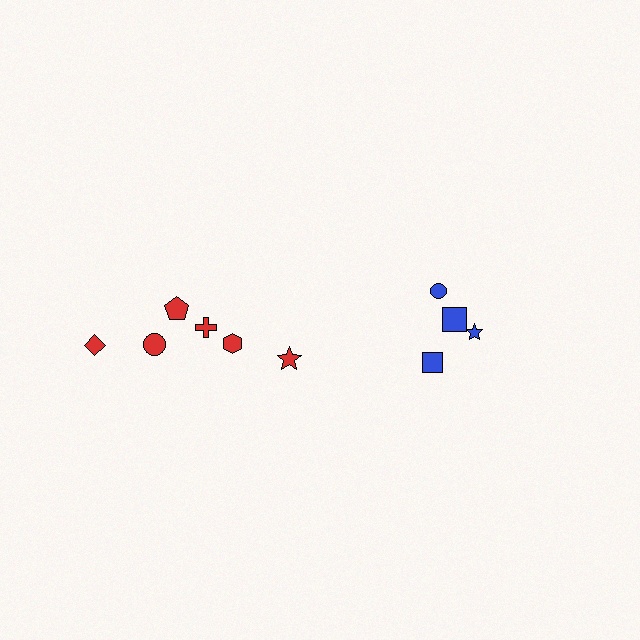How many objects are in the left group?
There are 6 objects.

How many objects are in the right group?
There are 4 objects.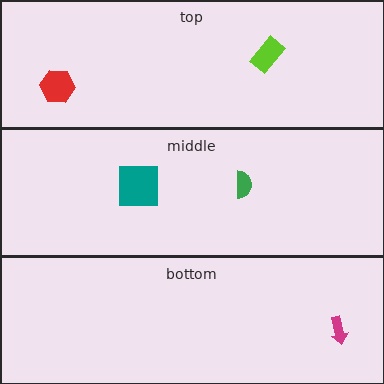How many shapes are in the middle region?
2.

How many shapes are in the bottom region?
1.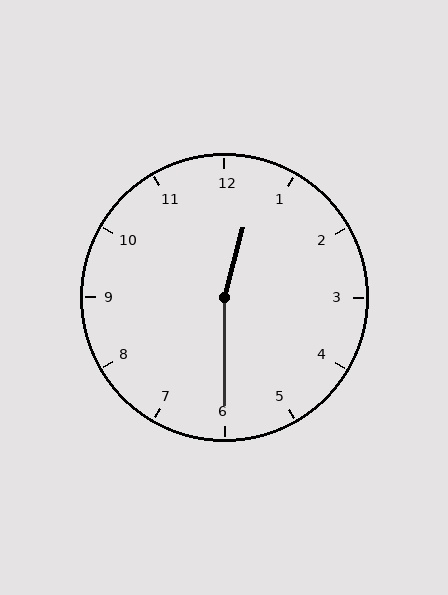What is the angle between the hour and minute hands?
Approximately 165 degrees.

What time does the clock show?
12:30.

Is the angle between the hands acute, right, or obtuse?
It is obtuse.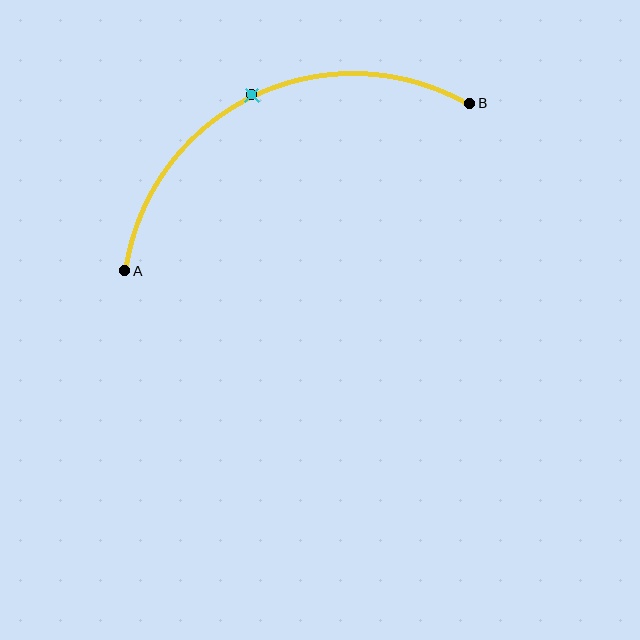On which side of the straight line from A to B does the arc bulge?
The arc bulges above the straight line connecting A and B.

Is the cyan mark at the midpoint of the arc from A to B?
Yes. The cyan mark lies on the arc at equal arc-length from both A and B — it is the arc midpoint.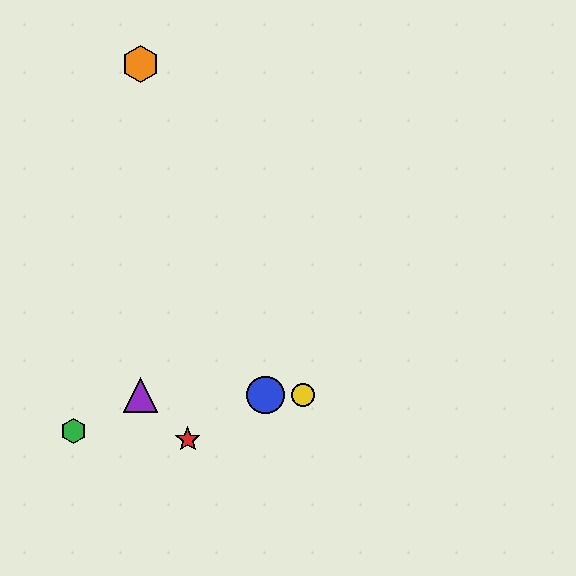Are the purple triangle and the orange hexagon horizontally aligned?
No, the purple triangle is at y≈395 and the orange hexagon is at y≈64.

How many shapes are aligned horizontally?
3 shapes (the blue circle, the yellow circle, the purple triangle) are aligned horizontally.